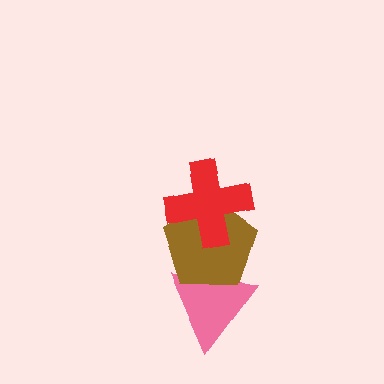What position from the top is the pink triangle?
The pink triangle is 3rd from the top.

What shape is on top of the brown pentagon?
The red cross is on top of the brown pentagon.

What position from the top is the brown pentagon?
The brown pentagon is 2nd from the top.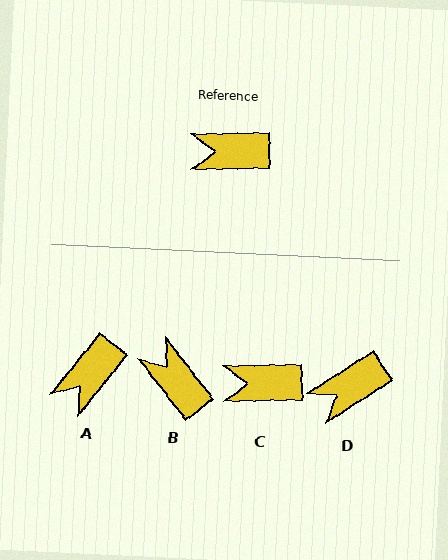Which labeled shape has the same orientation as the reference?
C.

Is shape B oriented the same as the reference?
No, it is off by about 53 degrees.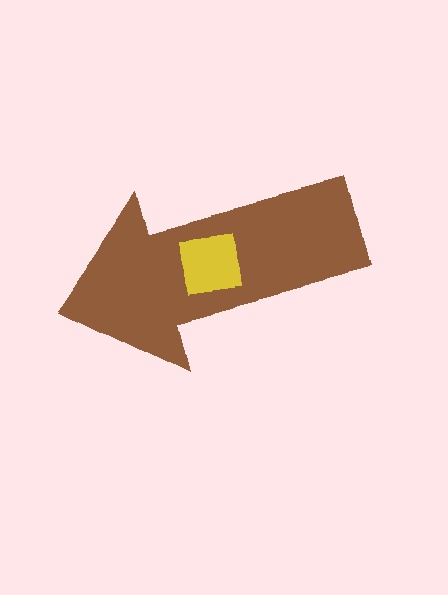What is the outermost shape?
The brown arrow.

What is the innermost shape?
The yellow square.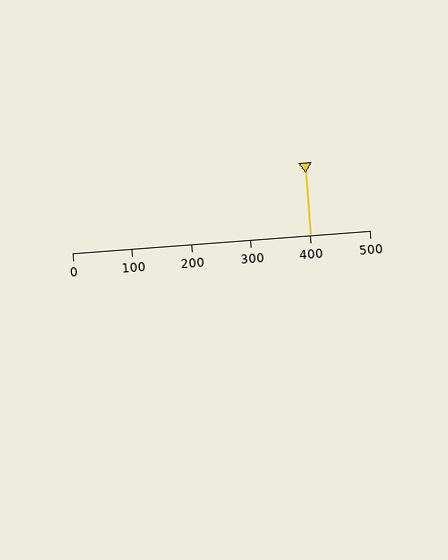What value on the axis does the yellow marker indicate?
The marker indicates approximately 400.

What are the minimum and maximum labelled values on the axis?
The axis runs from 0 to 500.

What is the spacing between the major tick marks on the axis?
The major ticks are spaced 100 apart.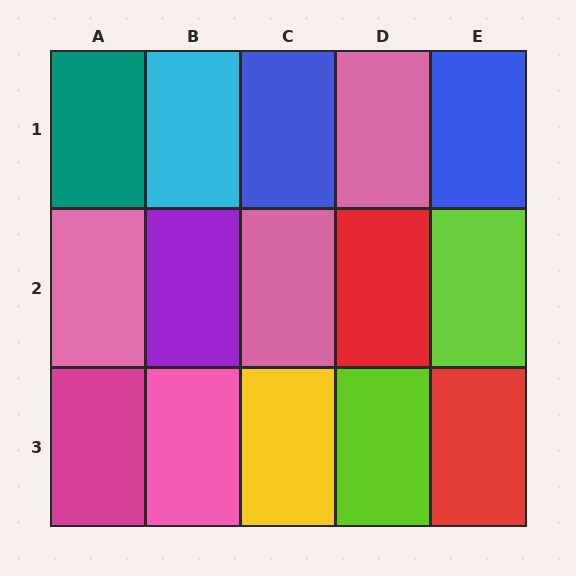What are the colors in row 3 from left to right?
Magenta, pink, yellow, lime, red.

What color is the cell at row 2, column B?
Purple.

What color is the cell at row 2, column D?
Red.